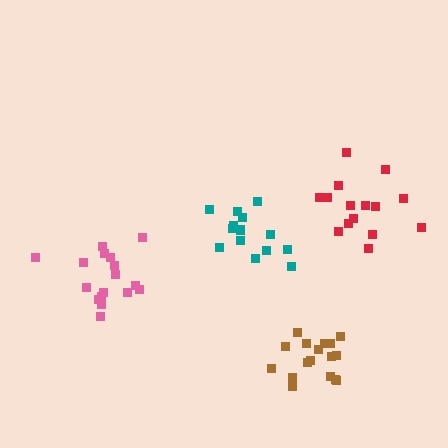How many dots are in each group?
Group 1: 17 dots, Group 2: 17 dots, Group 3: 15 dots, Group 4: 15 dots (64 total).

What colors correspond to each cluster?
The clusters are colored: pink, brown, red, teal.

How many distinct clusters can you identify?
There are 4 distinct clusters.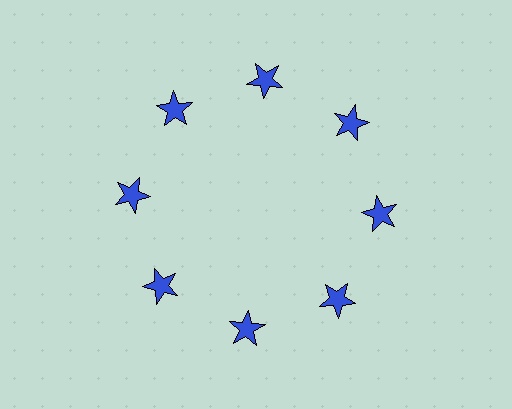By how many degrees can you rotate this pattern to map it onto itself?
The pattern maps onto itself every 45 degrees of rotation.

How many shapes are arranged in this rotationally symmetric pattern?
There are 8 shapes, arranged in 8 groups of 1.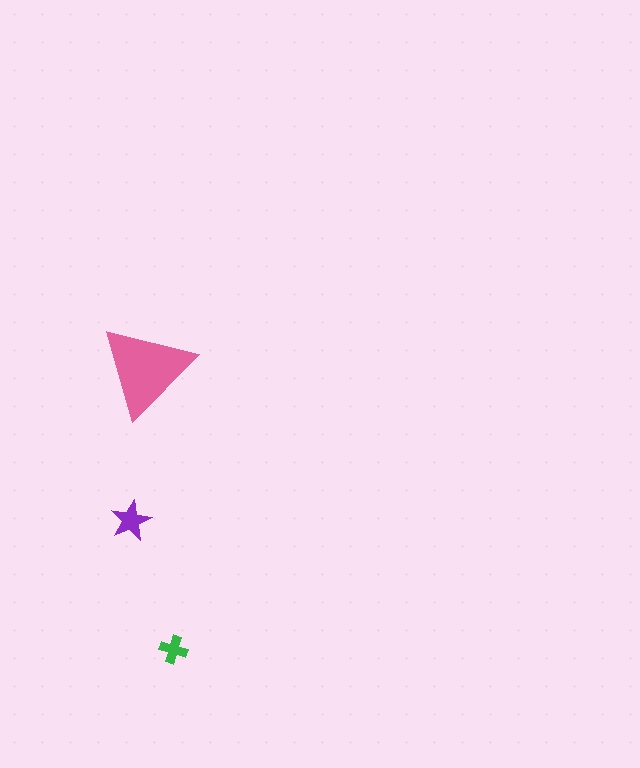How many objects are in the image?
There are 3 objects in the image.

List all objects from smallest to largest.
The green cross, the purple star, the pink triangle.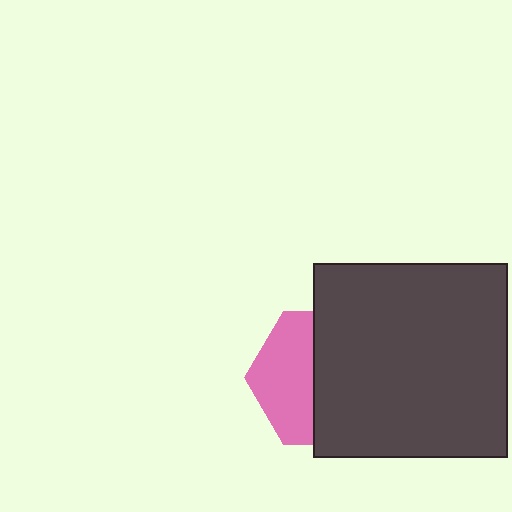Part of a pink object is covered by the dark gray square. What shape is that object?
It is a hexagon.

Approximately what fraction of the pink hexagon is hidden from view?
Roughly 57% of the pink hexagon is hidden behind the dark gray square.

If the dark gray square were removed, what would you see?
You would see the complete pink hexagon.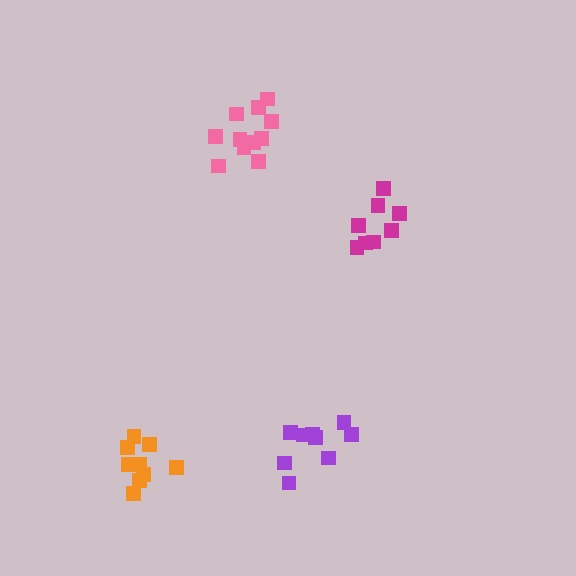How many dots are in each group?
Group 1: 9 dots, Group 2: 11 dots, Group 3: 8 dots, Group 4: 9 dots (37 total).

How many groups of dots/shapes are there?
There are 4 groups.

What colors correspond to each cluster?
The clusters are colored: purple, pink, magenta, orange.